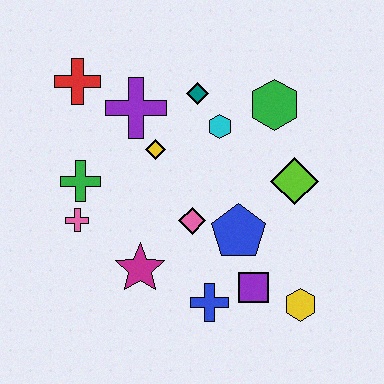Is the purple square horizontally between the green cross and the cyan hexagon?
No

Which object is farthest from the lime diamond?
The red cross is farthest from the lime diamond.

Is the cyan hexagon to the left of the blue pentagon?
Yes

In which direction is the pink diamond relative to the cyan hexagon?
The pink diamond is below the cyan hexagon.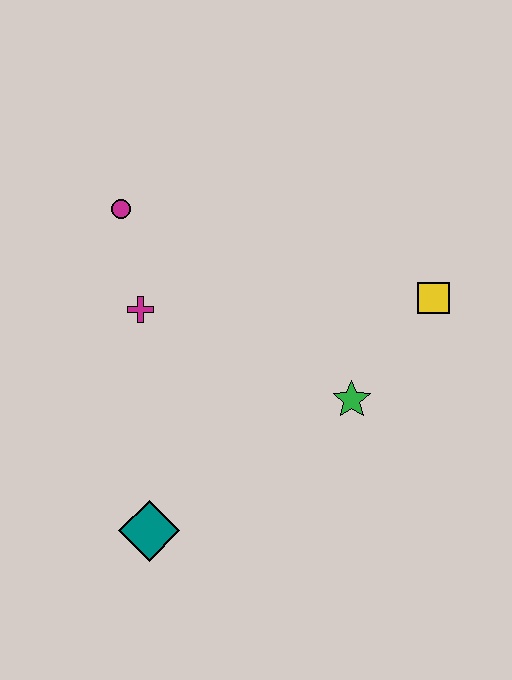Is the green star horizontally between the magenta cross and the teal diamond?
No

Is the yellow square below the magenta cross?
No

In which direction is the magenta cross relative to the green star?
The magenta cross is to the left of the green star.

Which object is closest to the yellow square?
The green star is closest to the yellow square.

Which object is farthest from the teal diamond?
The yellow square is farthest from the teal diamond.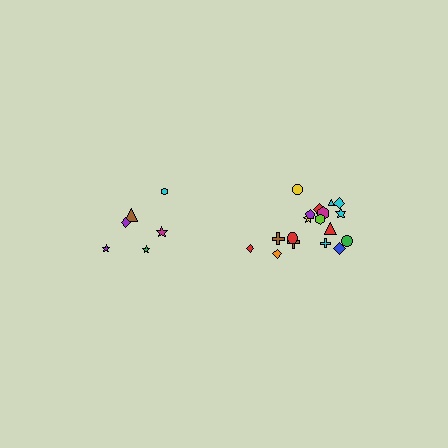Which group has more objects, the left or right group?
The right group.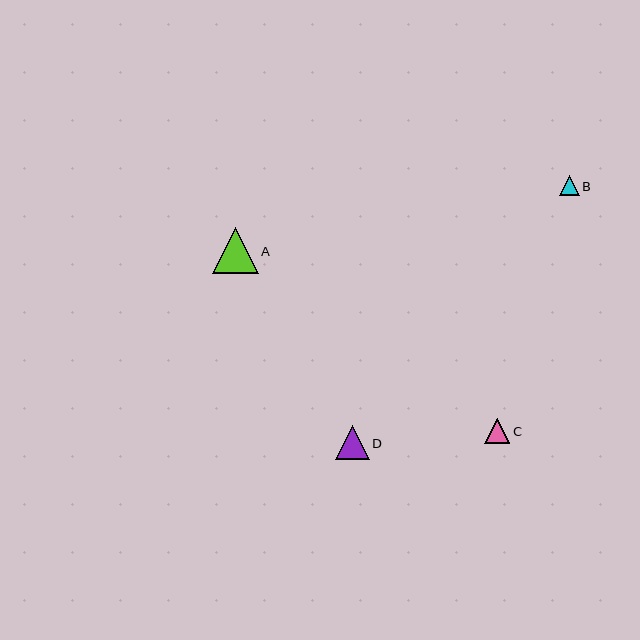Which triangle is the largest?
Triangle A is the largest with a size of approximately 46 pixels.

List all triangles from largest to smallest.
From largest to smallest: A, D, C, B.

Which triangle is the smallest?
Triangle B is the smallest with a size of approximately 20 pixels.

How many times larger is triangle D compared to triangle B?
Triangle D is approximately 1.7 times the size of triangle B.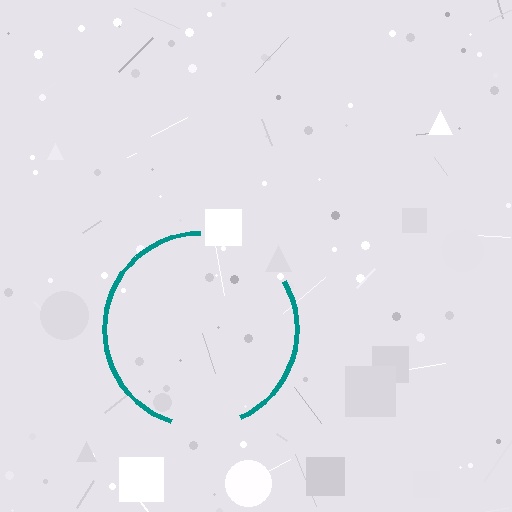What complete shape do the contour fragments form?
The contour fragments form a circle.